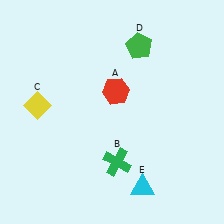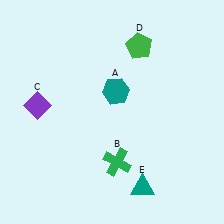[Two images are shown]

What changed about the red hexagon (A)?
In Image 1, A is red. In Image 2, it changed to teal.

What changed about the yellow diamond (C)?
In Image 1, C is yellow. In Image 2, it changed to purple.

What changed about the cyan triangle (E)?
In Image 1, E is cyan. In Image 2, it changed to teal.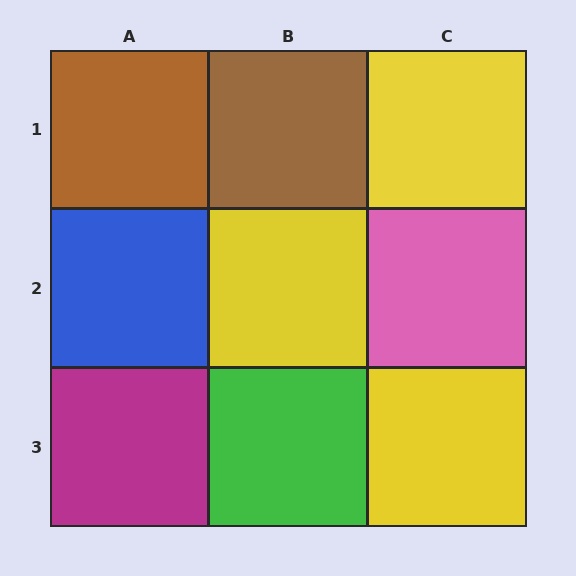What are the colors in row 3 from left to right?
Magenta, green, yellow.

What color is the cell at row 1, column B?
Brown.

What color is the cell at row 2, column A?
Blue.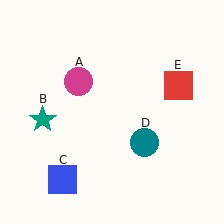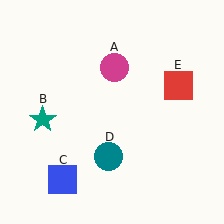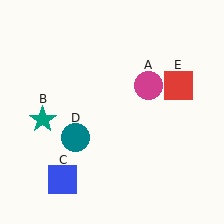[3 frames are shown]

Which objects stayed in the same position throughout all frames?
Teal star (object B) and blue square (object C) and red square (object E) remained stationary.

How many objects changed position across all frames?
2 objects changed position: magenta circle (object A), teal circle (object D).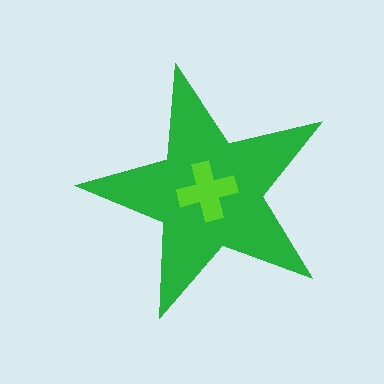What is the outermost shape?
The green star.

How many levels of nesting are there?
2.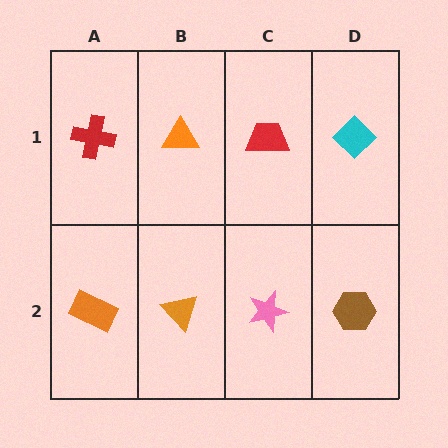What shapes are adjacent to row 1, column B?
An orange triangle (row 2, column B), a red cross (row 1, column A), a red trapezoid (row 1, column C).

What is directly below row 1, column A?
An orange rectangle.